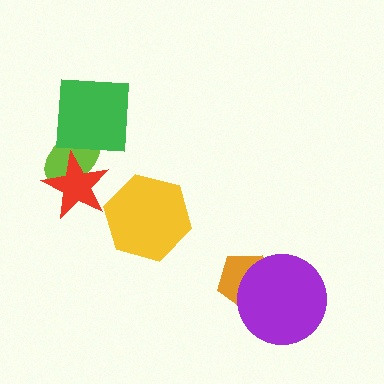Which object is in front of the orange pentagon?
The purple circle is in front of the orange pentagon.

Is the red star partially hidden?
No, no other shape covers it.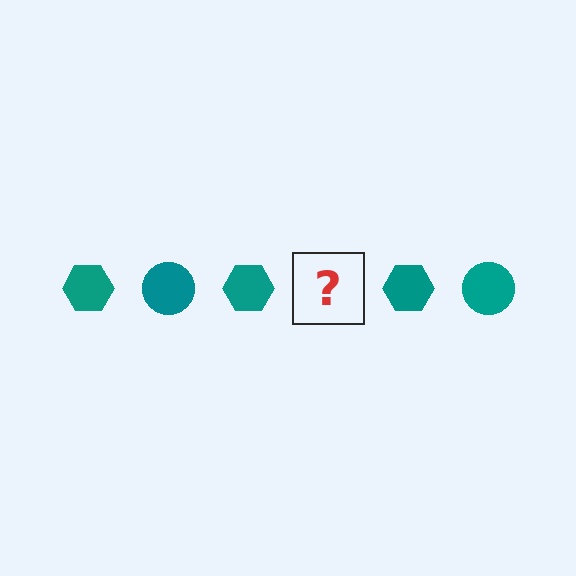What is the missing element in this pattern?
The missing element is a teal circle.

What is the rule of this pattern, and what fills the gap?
The rule is that the pattern cycles through hexagon, circle shapes in teal. The gap should be filled with a teal circle.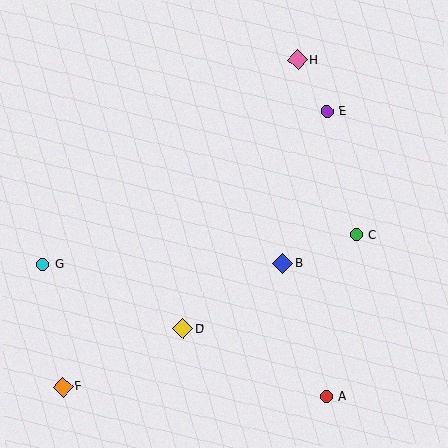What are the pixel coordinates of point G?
Point G is at (42, 264).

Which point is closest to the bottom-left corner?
Point F is closest to the bottom-left corner.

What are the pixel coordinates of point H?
Point H is at (297, 60).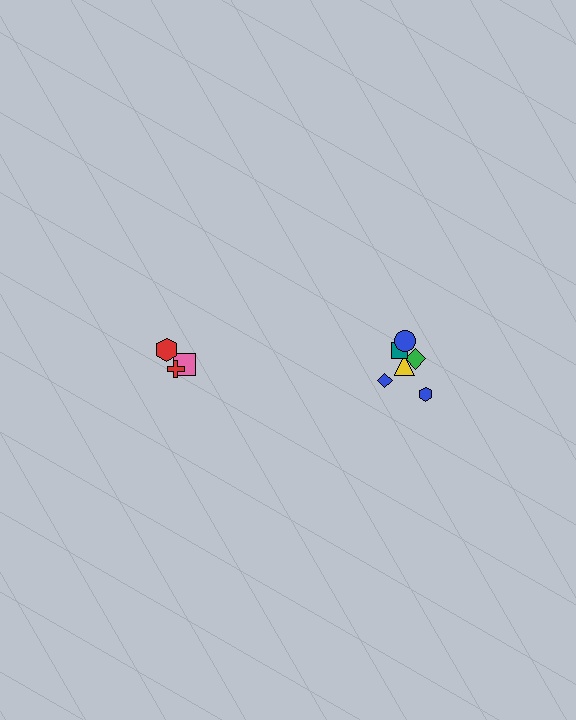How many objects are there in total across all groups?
There are 9 objects.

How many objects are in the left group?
There are 3 objects.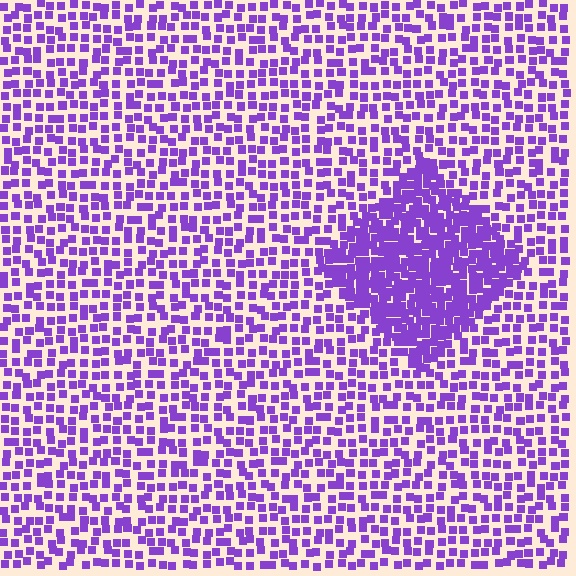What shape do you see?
I see a diamond.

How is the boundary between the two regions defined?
The boundary is defined by a change in element density (approximately 2.2x ratio). All elements are the same color, size, and shape.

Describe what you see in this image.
The image contains small purple elements arranged at two different densities. A diamond-shaped region is visible where the elements are more densely packed than the surrounding area.